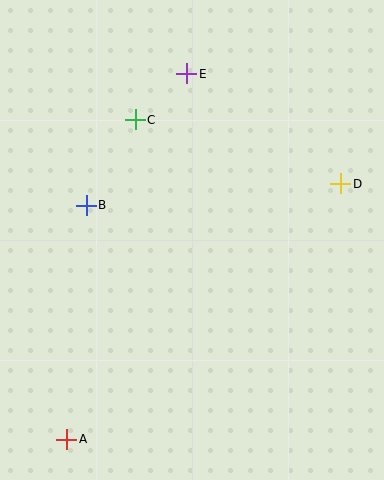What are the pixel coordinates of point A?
Point A is at (67, 439).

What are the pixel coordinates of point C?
Point C is at (135, 120).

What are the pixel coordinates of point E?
Point E is at (187, 74).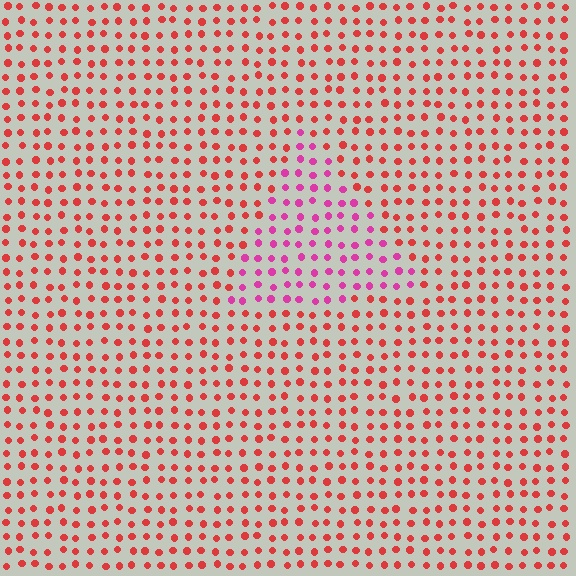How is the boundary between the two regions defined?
The boundary is defined purely by a slight shift in hue (about 40 degrees). Spacing, size, and orientation are identical on both sides.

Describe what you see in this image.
The image is filled with small red elements in a uniform arrangement. A triangle-shaped region is visible where the elements are tinted to a slightly different hue, forming a subtle color boundary.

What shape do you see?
I see a triangle.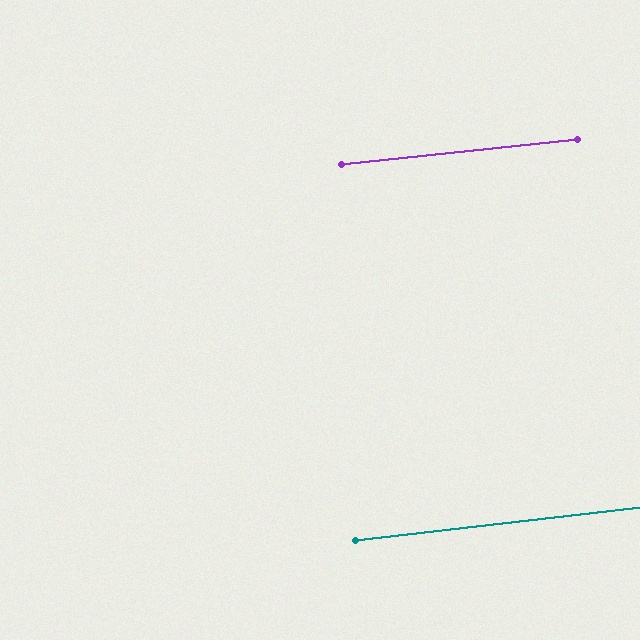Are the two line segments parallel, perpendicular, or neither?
Parallel — their directions differ by only 0.5°.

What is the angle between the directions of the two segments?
Approximately 0 degrees.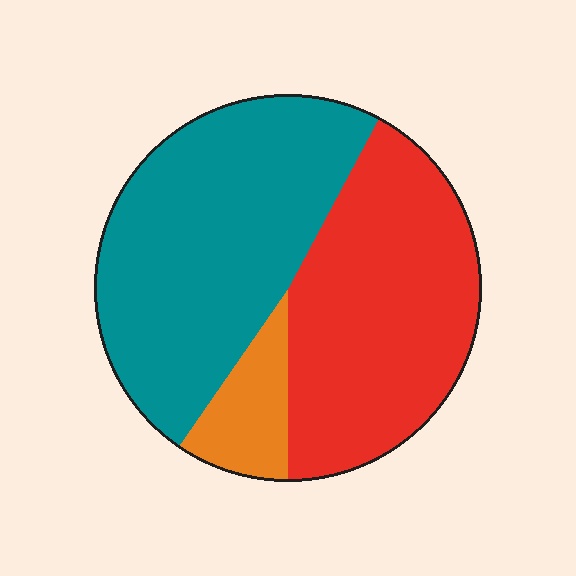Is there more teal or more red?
Teal.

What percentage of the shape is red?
Red takes up between a third and a half of the shape.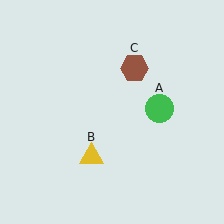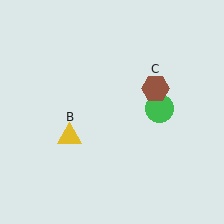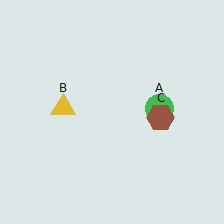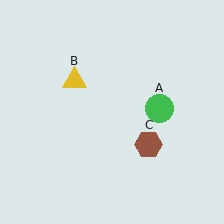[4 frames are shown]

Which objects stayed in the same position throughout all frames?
Green circle (object A) remained stationary.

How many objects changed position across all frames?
2 objects changed position: yellow triangle (object B), brown hexagon (object C).